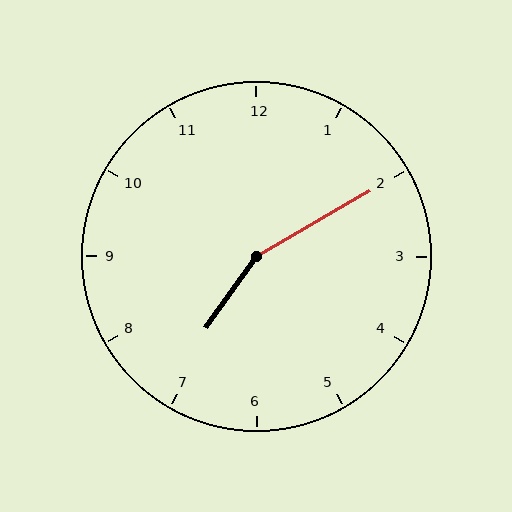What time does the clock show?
7:10.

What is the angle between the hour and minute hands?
Approximately 155 degrees.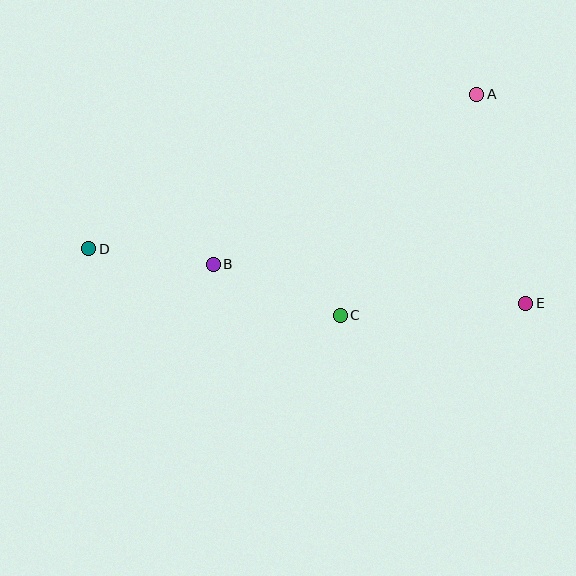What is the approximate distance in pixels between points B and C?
The distance between B and C is approximately 137 pixels.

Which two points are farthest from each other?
Points D and E are farthest from each other.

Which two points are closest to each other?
Points B and D are closest to each other.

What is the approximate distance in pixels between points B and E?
The distance between B and E is approximately 315 pixels.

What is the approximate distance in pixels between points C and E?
The distance between C and E is approximately 186 pixels.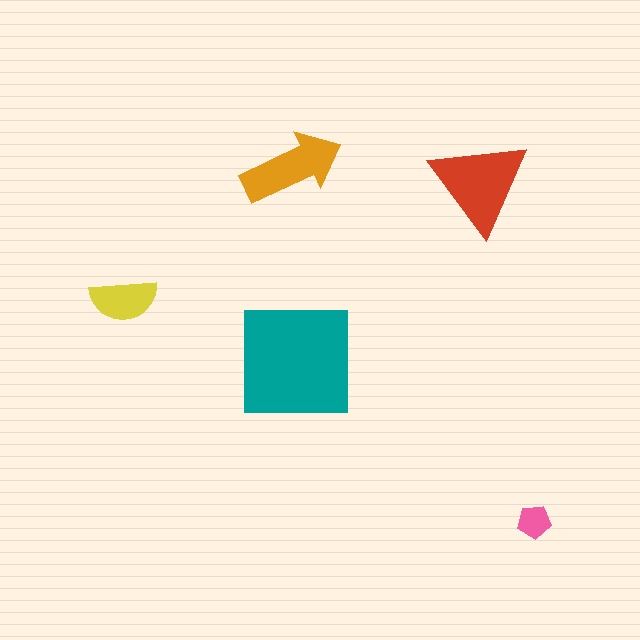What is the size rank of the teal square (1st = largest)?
1st.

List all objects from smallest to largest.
The pink pentagon, the yellow semicircle, the orange arrow, the red triangle, the teal square.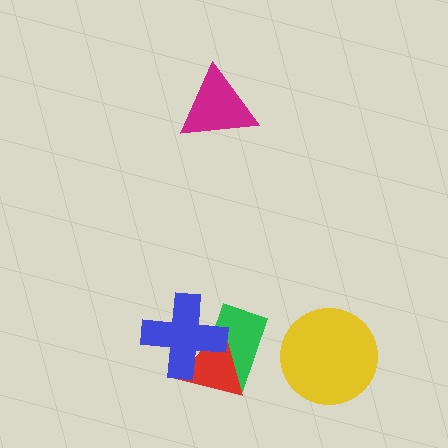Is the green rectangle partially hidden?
Yes, it is partially covered by another shape.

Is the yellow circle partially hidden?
No, no other shape covers it.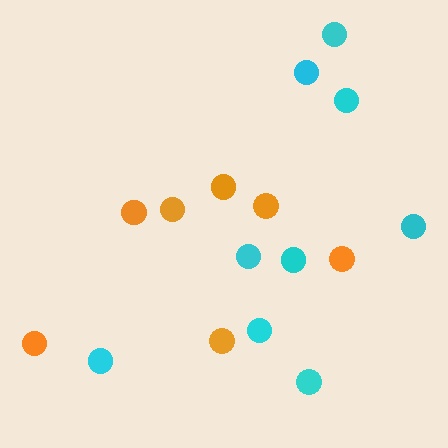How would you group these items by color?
There are 2 groups: one group of orange circles (7) and one group of cyan circles (9).